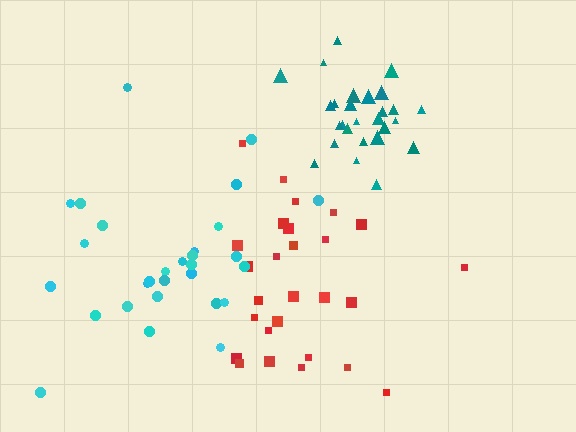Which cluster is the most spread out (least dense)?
Cyan.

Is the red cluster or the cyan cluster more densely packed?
Red.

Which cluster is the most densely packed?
Teal.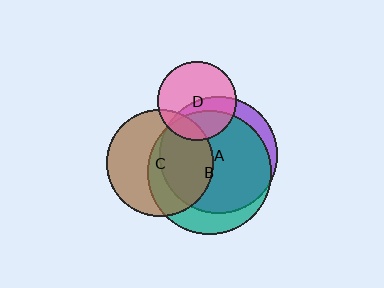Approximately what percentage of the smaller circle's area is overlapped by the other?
Approximately 40%.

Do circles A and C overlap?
Yes.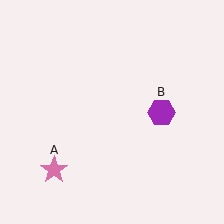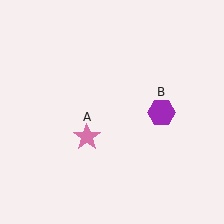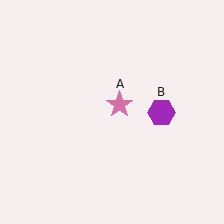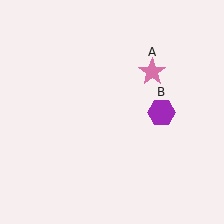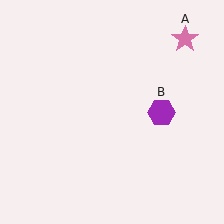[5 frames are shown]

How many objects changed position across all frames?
1 object changed position: pink star (object A).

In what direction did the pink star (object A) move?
The pink star (object A) moved up and to the right.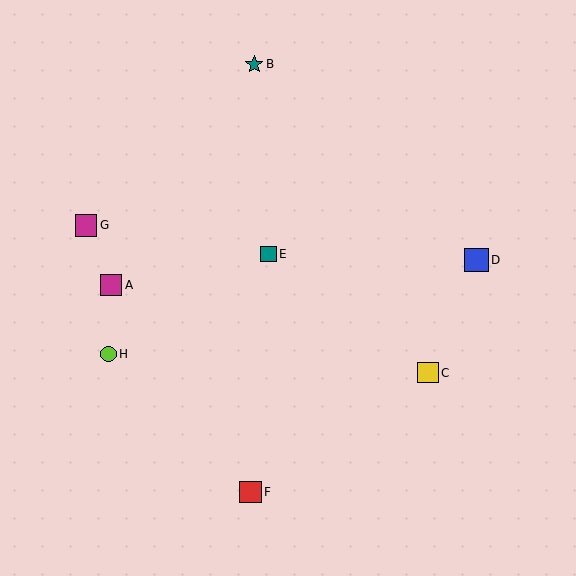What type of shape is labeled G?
Shape G is a magenta square.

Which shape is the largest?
The blue square (labeled D) is the largest.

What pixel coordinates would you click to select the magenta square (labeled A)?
Click at (111, 285) to select the magenta square A.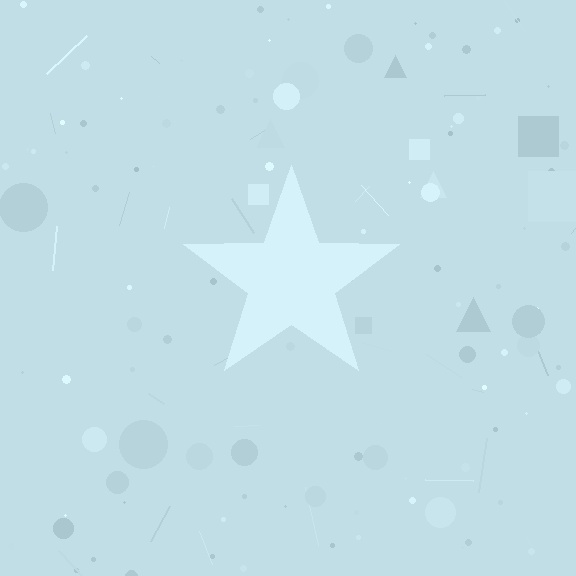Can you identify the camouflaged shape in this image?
The camouflaged shape is a star.